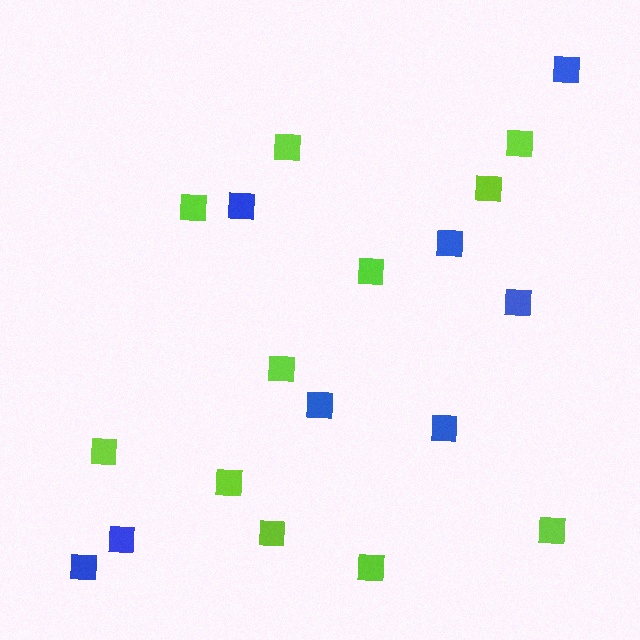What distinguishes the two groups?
There are 2 groups: one group of lime squares (11) and one group of blue squares (8).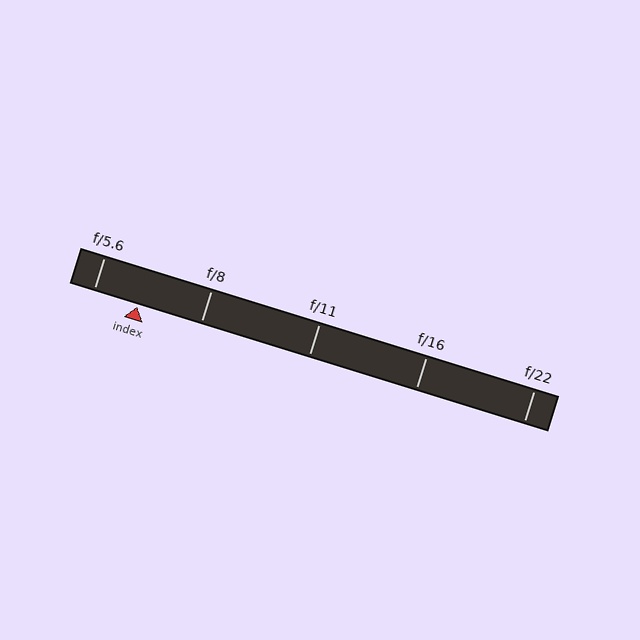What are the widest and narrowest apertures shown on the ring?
The widest aperture shown is f/5.6 and the narrowest is f/22.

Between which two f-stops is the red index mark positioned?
The index mark is between f/5.6 and f/8.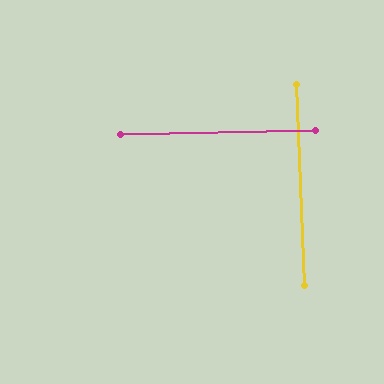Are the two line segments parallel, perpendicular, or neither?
Perpendicular — they meet at approximately 89°.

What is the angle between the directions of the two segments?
Approximately 89 degrees.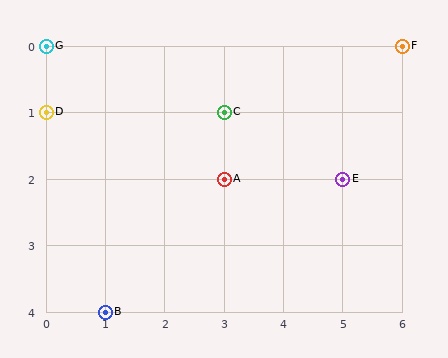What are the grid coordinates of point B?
Point B is at grid coordinates (1, 4).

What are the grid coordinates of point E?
Point E is at grid coordinates (5, 2).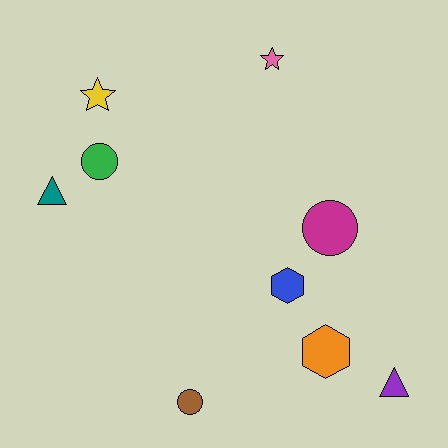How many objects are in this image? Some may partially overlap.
There are 9 objects.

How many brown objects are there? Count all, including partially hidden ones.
There is 1 brown object.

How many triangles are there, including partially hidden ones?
There are 2 triangles.